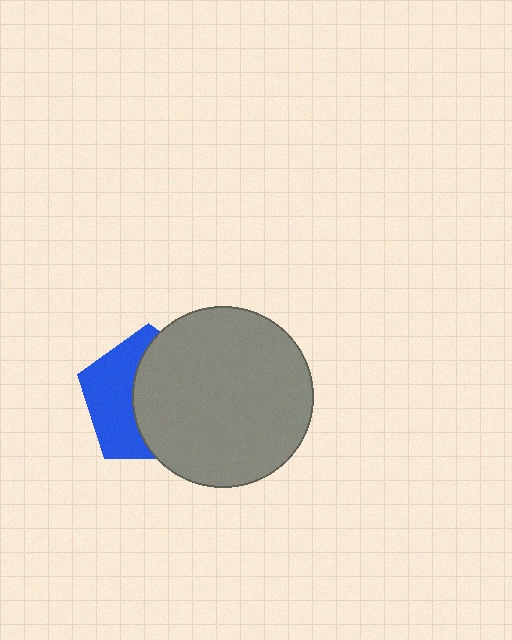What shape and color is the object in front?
The object in front is a gray circle.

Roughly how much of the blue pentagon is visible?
A small part of it is visible (roughly 42%).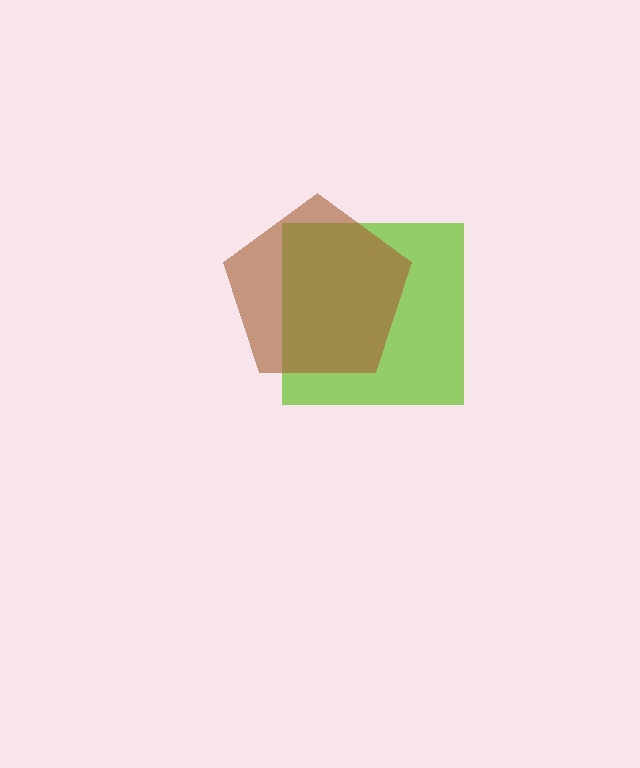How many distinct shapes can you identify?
There are 2 distinct shapes: a lime square, a brown pentagon.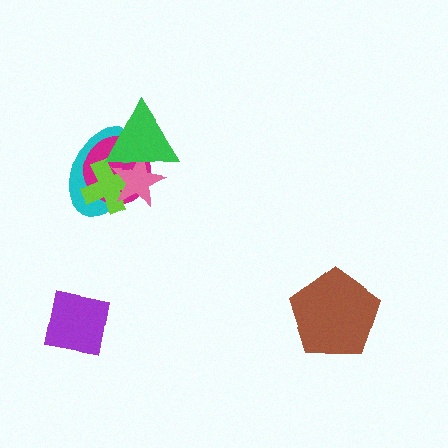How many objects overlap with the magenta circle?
4 objects overlap with the magenta circle.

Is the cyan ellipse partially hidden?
Yes, it is partially covered by another shape.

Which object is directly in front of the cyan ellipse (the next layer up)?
The magenta circle is directly in front of the cyan ellipse.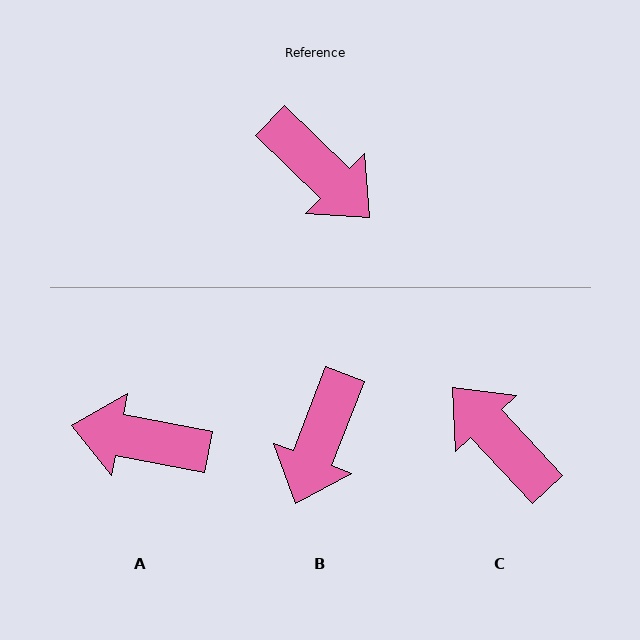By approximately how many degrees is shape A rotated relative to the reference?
Approximately 147 degrees clockwise.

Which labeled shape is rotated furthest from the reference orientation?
C, about 177 degrees away.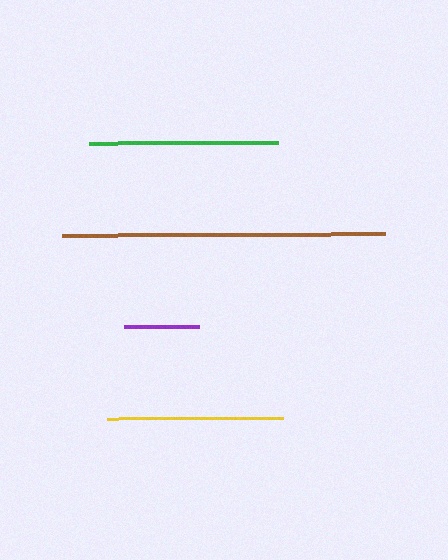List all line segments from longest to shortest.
From longest to shortest: brown, green, yellow, purple.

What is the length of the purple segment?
The purple segment is approximately 75 pixels long.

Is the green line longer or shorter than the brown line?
The brown line is longer than the green line.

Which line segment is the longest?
The brown line is the longest at approximately 323 pixels.